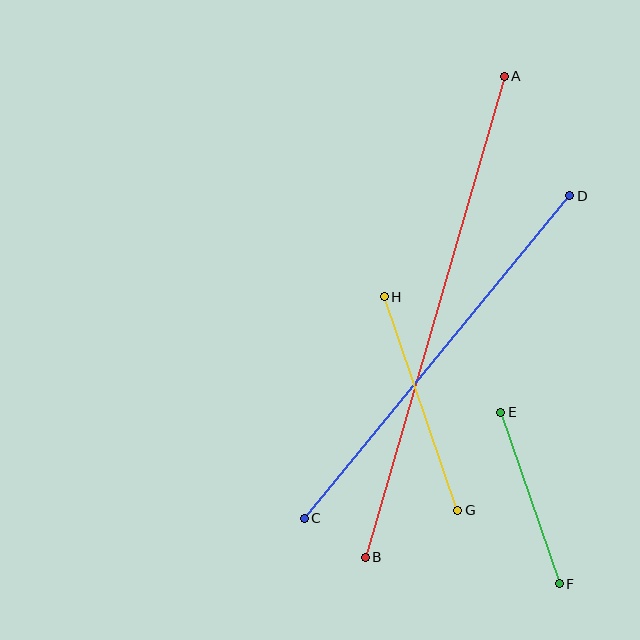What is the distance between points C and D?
The distance is approximately 418 pixels.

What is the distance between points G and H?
The distance is approximately 226 pixels.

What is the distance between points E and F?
The distance is approximately 181 pixels.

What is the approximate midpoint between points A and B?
The midpoint is at approximately (435, 317) pixels.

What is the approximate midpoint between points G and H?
The midpoint is at approximately (421, 403) pixels.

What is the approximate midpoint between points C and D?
The midpoint is at approximately (437, 357) pixels.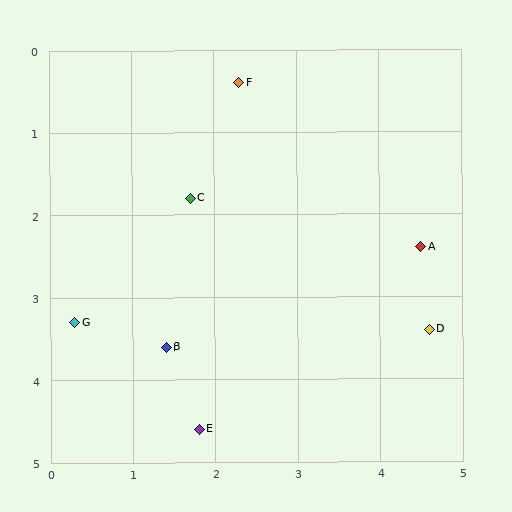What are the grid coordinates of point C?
Point C is at approximately (1.7, 1.8).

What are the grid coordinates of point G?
Point G is at approximately (0.3, 3.3).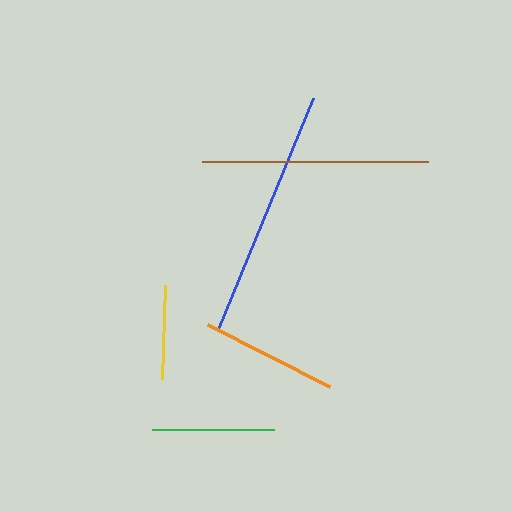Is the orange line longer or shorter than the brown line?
The brown line is longer than the orange line.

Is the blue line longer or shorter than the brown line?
The blue line is longer than the brown line.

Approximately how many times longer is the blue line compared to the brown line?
The blue line is approximately 1.1 times the length of the brown line.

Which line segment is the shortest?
The yellow line is the shortest at approximately 94 pixels.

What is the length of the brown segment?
The brown segment is approximately 225 pixels long.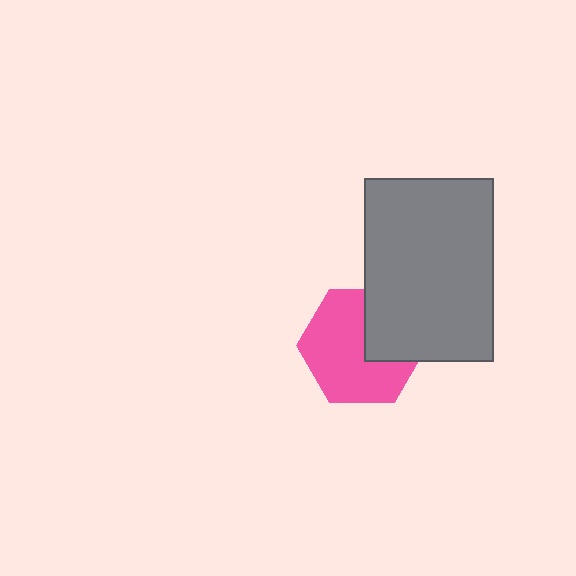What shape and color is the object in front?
The object in front is a gray rectangle.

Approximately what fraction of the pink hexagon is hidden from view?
Roughly 32% of the pink hexagon is hidden behind the gray rectangle.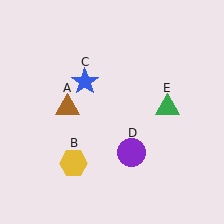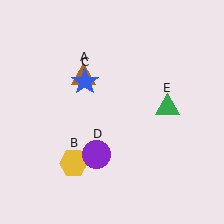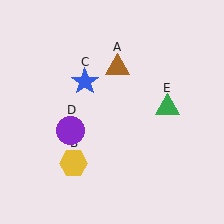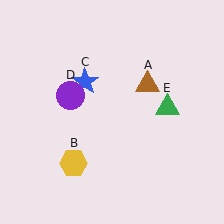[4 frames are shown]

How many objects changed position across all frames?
2 objects changed position: brown triangle (object A), purple circle (object D).